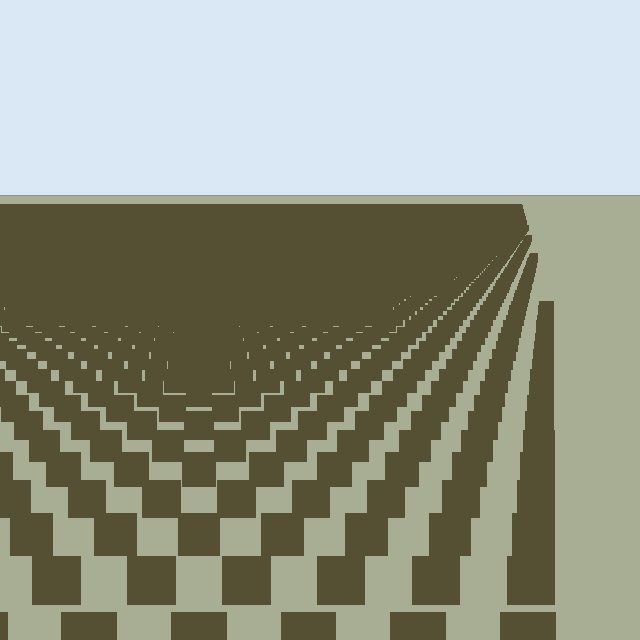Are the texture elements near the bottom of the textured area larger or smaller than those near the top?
Larger. Near the bottom, elements are closer to the viewer and appear at a bigger on-screen size.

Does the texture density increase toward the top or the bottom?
Density increases toward the top.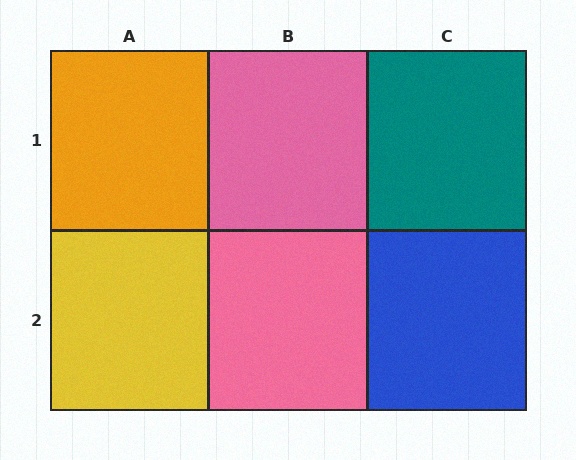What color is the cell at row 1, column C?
Teal.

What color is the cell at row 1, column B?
Pink.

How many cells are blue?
1 cell is blue.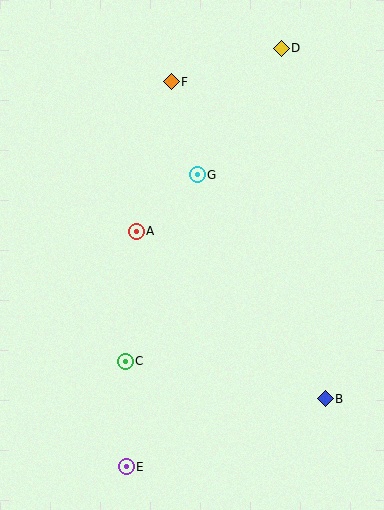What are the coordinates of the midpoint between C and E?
The midpoint between C and E is at (126, 414).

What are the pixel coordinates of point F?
Point F is at (171, 82).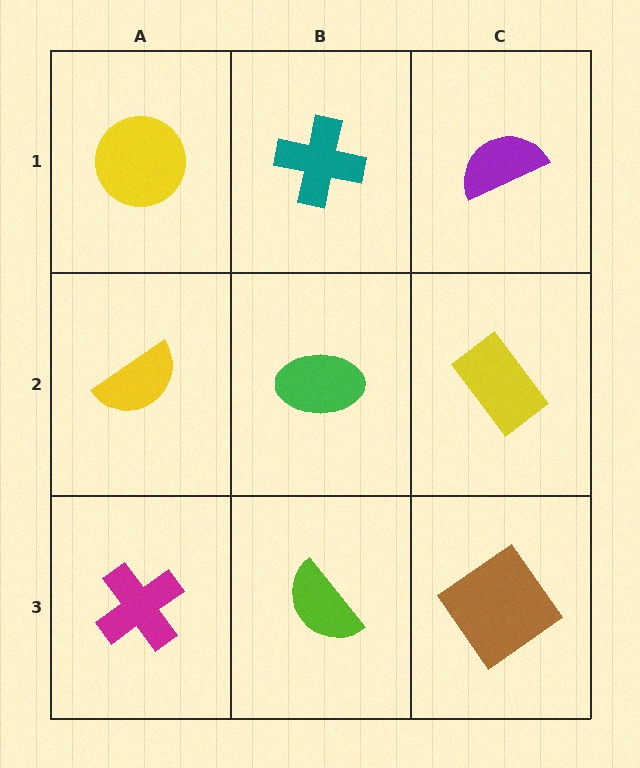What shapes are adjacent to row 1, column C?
A yellow rectangle (row 2, column C), a teal cross (row 1, column B).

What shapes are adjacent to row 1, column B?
A green ellipse (row 2, column B), a yellow circle (row 1, column A), a purple semicircle (row 1, column C).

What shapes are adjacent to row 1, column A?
A yellow semicircle (row 2, column A), a teal cross (row 1, column B).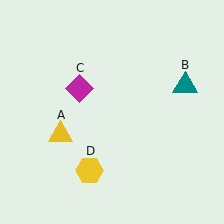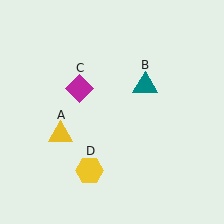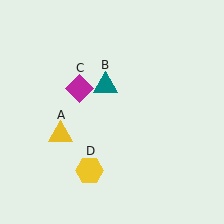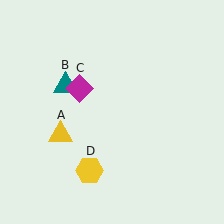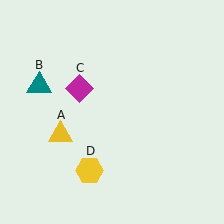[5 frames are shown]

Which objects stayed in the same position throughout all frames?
Yellow triangle (object A) and magenta diamond (object C) and yellow hexagon (object D) remained stationary.